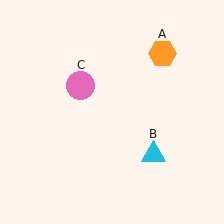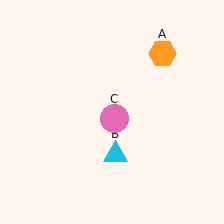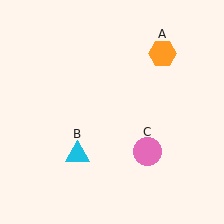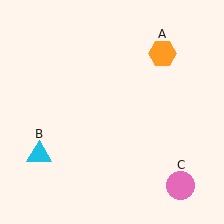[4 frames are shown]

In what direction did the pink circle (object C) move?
The pink circle (object C) moved down and to the right.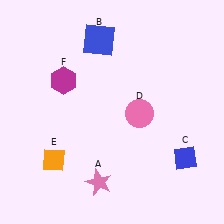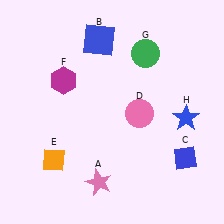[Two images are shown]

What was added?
A green circle (G), a blue star (H) were added in Image 2.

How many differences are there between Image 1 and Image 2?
There are 2 differences between the two images.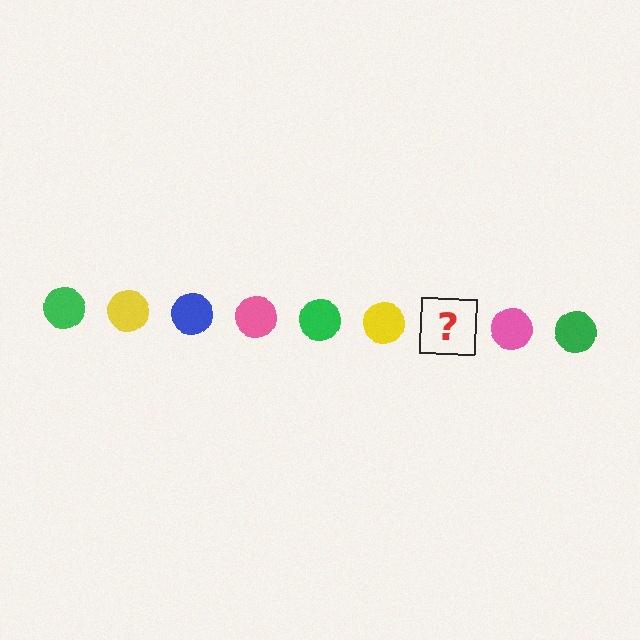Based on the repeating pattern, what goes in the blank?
The blank should be a blue circle.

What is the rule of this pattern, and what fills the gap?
The rule is that the pattern cycles through green, yellow, blue, pink circles. The gap should be filled with a blue circle.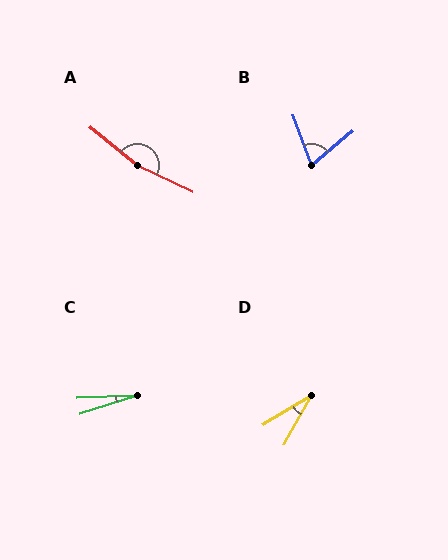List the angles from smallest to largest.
C (16°), D (30°), B (71°), A (167°).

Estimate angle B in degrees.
Approximately 71 degrees.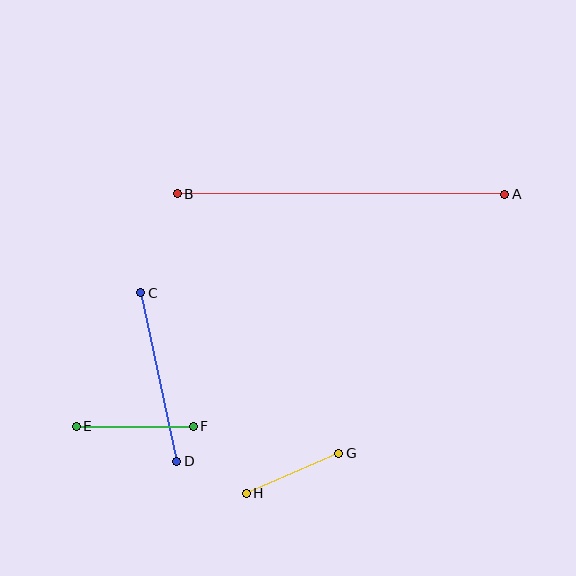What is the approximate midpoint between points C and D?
The midpoint is at approximately (159, 377) pixels.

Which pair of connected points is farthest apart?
Points A and B are farthest apart.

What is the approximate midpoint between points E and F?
The midpoint is at approximately (135, 426) pixels.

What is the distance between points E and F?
The distance is approximately 117 pixels.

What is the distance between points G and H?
The distance is approximately 101 pixels.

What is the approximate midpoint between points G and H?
The midpoint is at approximately (293, 473) pixels.